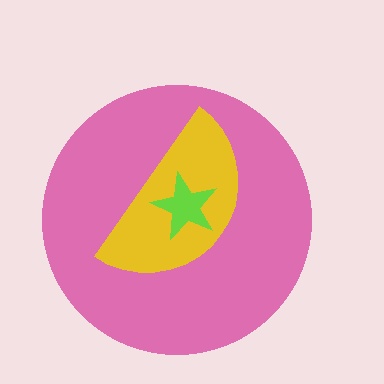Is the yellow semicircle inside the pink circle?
Yes.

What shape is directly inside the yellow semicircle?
The lime star.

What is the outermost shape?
The pink circle.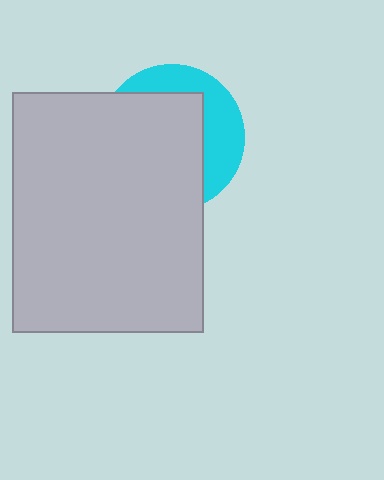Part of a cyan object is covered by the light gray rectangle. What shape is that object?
It is a circle.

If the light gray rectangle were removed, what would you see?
You would see the complete cyan circle.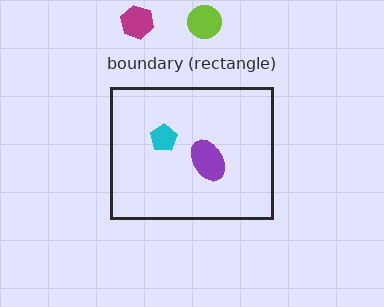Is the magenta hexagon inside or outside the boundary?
Outside.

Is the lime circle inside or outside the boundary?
Outside.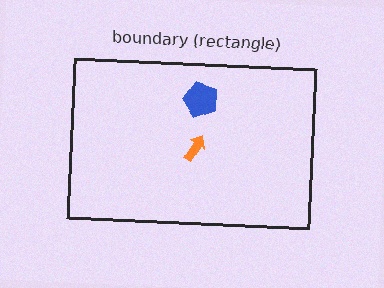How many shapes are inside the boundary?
2 inside, 0 outside.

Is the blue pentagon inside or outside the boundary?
Inside.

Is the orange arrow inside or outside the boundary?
Inside.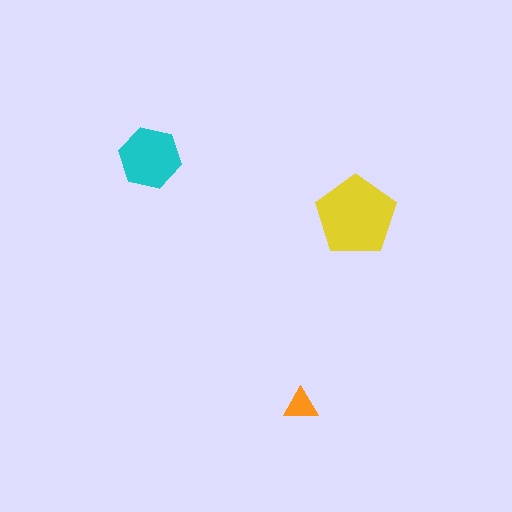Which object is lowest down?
The orange triangle is bottommost.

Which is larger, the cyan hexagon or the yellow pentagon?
The yellow pentagon.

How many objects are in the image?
There are 3 objects in the image.